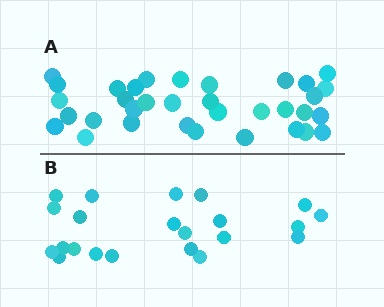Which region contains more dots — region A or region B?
Region A (the top region) has more dots.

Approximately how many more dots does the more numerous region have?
Region A has roughly 12 or so more dots than region B.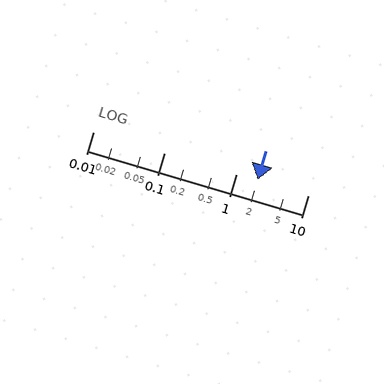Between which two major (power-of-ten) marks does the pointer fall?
The pointer is between 1 and 10.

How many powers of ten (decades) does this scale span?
The scale spans 3 decades, from 0.01 to 10.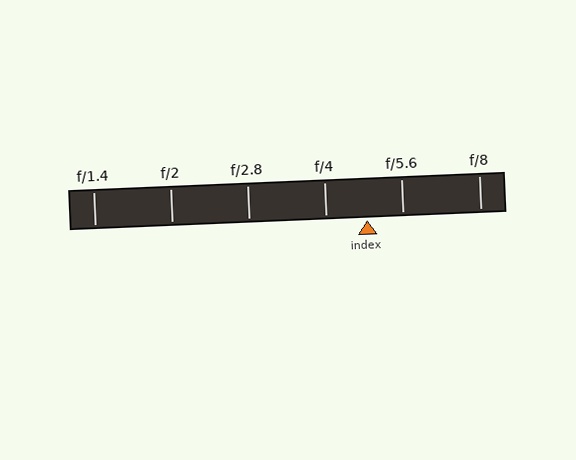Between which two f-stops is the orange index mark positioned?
The index mark is between f/4 and f/5.6.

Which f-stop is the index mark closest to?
The index mark is closest to f/5.6.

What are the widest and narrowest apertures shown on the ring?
The widest aperture shown is f/1.4 and the narrowest is f/8.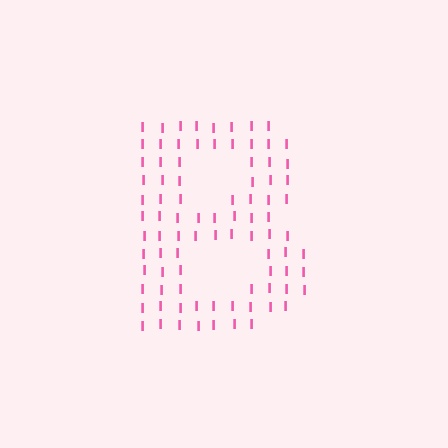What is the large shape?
The large shape is the letter B.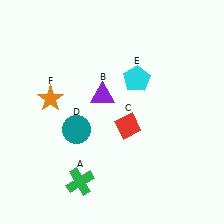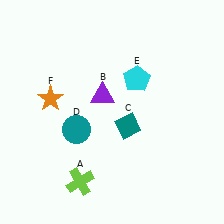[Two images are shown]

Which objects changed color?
A changed from green to lime. C changed from red to teal.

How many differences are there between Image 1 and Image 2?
There are 2 differences between the two images.